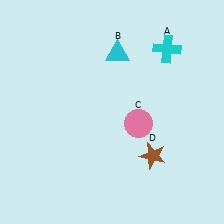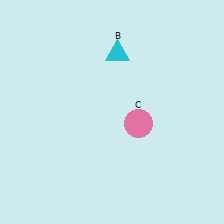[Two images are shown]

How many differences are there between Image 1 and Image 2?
There are 2 differences between the two images.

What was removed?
The cyan cross (A), the brown star (D) were removed in Image 2.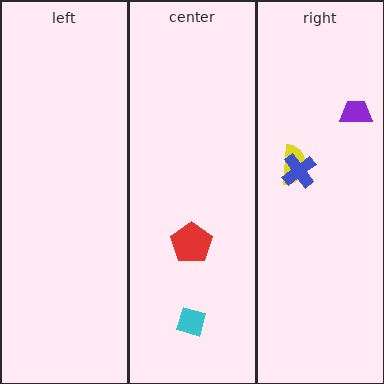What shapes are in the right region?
The purple trapezoid, the yellow semicircle, the blue cross.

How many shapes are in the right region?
3.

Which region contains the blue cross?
The right region.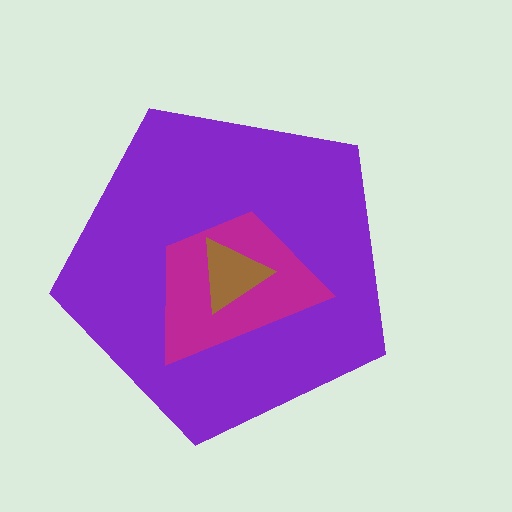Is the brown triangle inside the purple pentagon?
Yes.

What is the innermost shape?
The brown triangle.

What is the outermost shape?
The purple pentagon.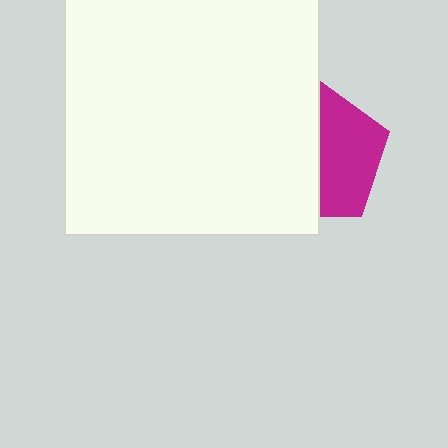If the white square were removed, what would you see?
You would see the complete magenta pentagon.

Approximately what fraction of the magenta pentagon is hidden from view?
Roughly 53% of the magenta pentagon is hidden behind the white square.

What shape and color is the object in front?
The object in front is a white square.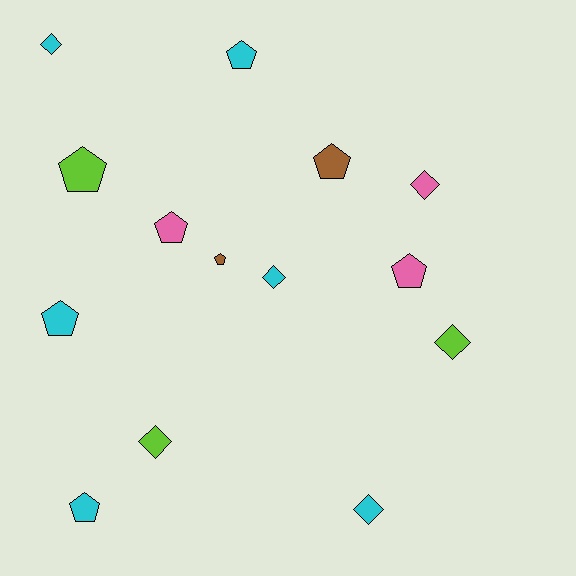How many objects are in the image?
There are 14 objects.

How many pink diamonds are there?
There is 1 pink diamond.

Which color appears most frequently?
Cyan, with 6 objects.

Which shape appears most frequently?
Pentagon, with 8 objects.